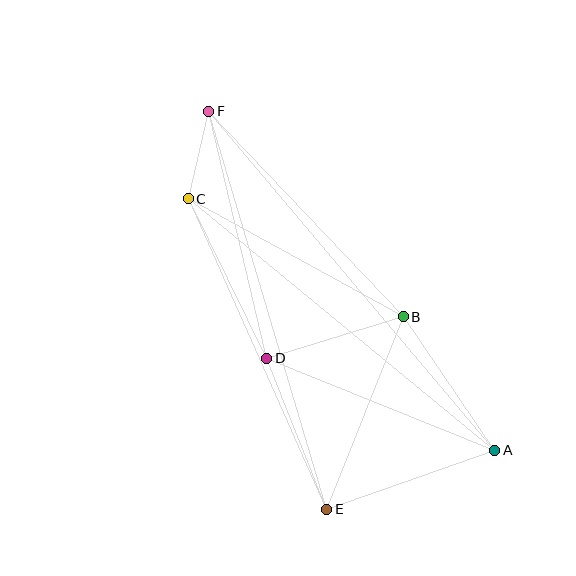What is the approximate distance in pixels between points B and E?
The distance between B and E is approximately 208 pixels.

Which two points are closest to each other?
Points C and F are closest to each other.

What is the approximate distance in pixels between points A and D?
The distance between A and D is approximately 246 pixels.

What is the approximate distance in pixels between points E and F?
The distance between E and F is approximately 415 pixels.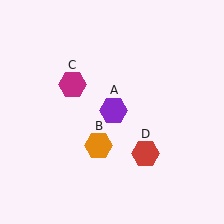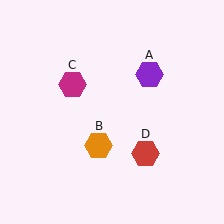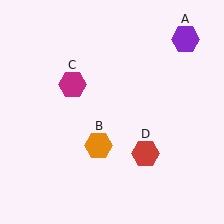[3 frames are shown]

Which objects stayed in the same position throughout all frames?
Orange hexagon (object B) and magenta hexagon (object C) and red hexagon (object D) remained stationary.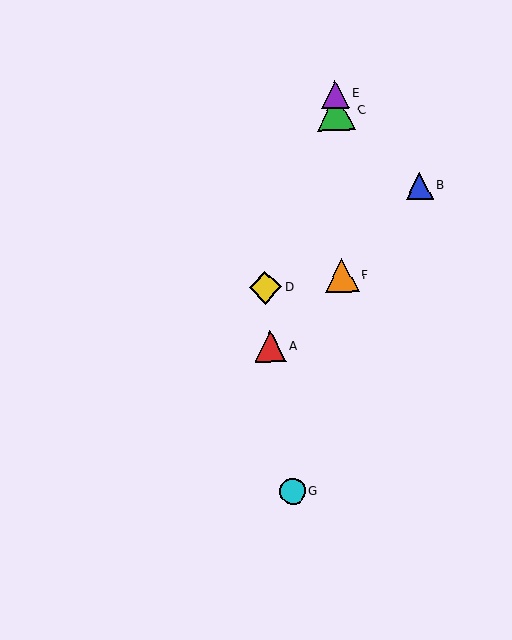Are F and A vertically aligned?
No, F is at x≈342 and A is at x≈270.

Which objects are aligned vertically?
Objects C, E, F are aligned vertically.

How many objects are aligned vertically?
3 objects (C, E, F) are aligned vertically.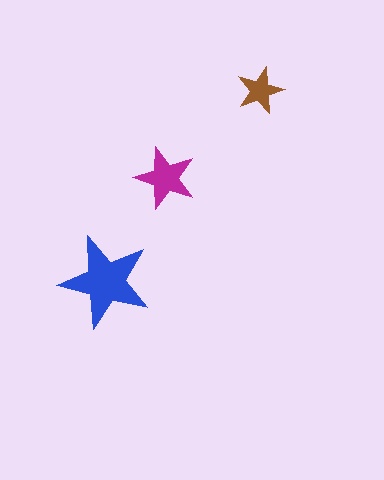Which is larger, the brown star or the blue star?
The blue one.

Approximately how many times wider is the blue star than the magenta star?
About 1.5 times wider.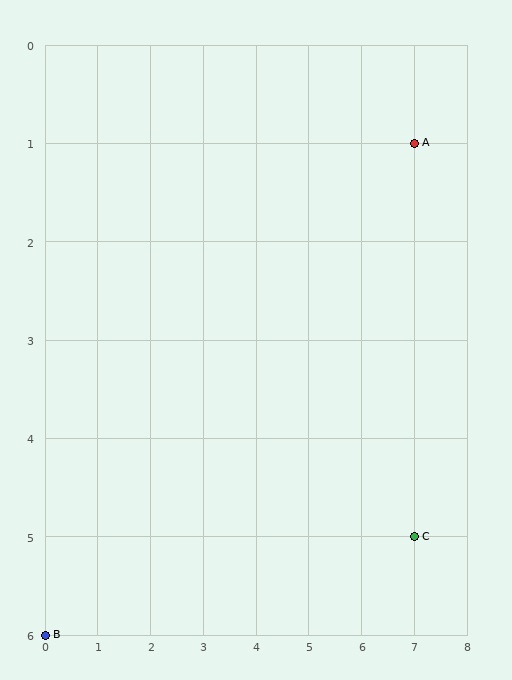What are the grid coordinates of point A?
Point A is at grid coordinates (7, 1).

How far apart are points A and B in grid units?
Points A and B are 7 columns and 5 rows apart (about 8.6 grid units diagonally).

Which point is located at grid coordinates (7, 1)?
Point A is at (7, 1).